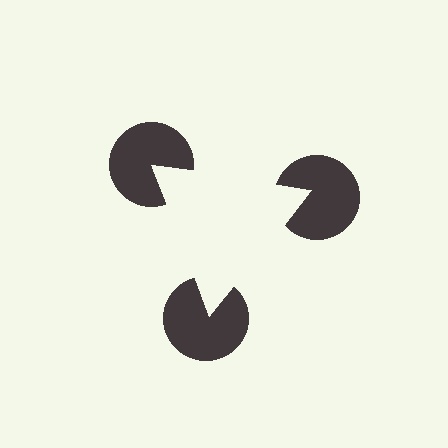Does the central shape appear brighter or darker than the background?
It typically appears slightly brighter than the background, even though no actual brightness change is drawn.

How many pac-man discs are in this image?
There are 3 — one at each vertex of the illusory triangle.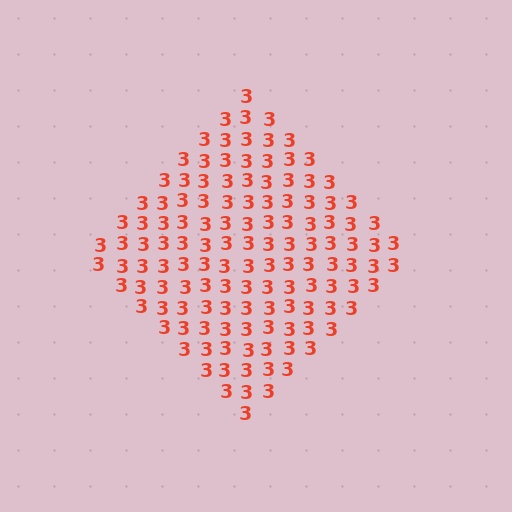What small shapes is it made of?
It is made of small digit 3's.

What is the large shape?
The large shape is a diamond.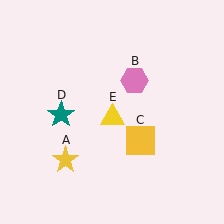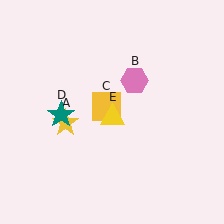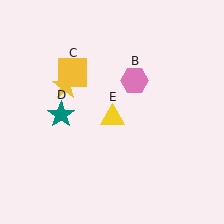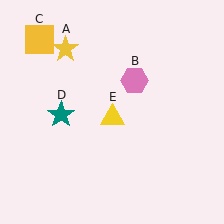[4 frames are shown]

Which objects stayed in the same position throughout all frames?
Pink hexagon (object B) and teal star (object D) and yellow triangle (object E) remained stationary.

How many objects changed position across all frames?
2 objects changed position: yellow star (object A), yellow square (object C).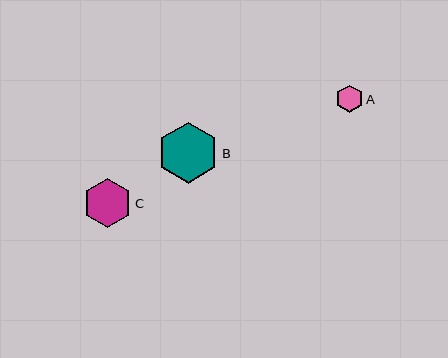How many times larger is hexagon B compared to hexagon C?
Hexagon B is approximately 1.2 times the size of hexagon C.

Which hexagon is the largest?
Hexagon B is the largest with a size of approximately 61 pixels.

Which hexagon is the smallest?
Hexagon A is the smallest with a size of approximately 27 pixels.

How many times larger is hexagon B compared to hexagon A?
Hexagon B is approximately 2.2 times the size of hexagon A.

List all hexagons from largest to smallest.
From largest to smallest: B, C, A.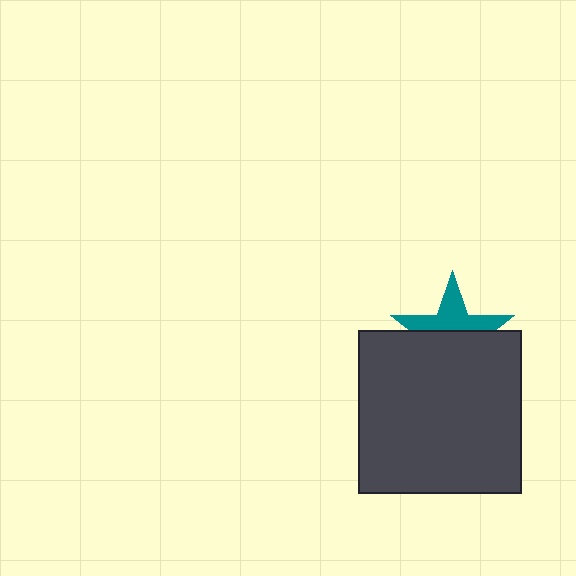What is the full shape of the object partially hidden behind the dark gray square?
The partially hidden object is a teal star.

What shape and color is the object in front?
The object in front is a dark gray square.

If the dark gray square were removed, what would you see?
You would see the complete teal star.